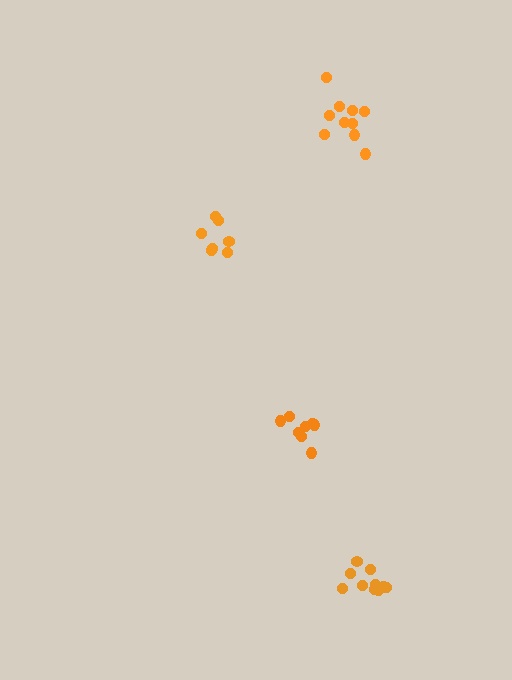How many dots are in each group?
Group 1: 7 dots, Group 2: 10 dots, Group 3: 8 dots, Group 4: 11 dots (36 total).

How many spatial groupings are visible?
There are 4 spatial groupings.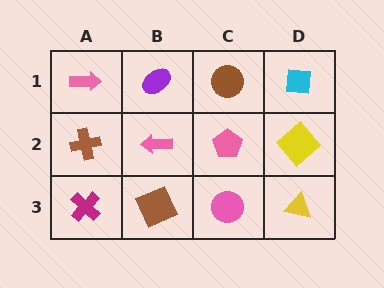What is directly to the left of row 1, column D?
A brown circle.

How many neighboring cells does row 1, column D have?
2.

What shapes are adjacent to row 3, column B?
A pink arrow (row 2, column B), a magenta cross (row 3, column A), a pink circle (row 3, column C).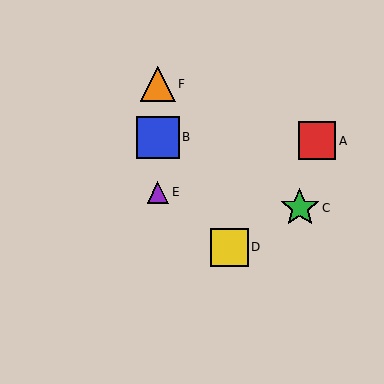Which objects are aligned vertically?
Objects B, E, F are aligned vertically.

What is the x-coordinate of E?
Object E is at x≈158.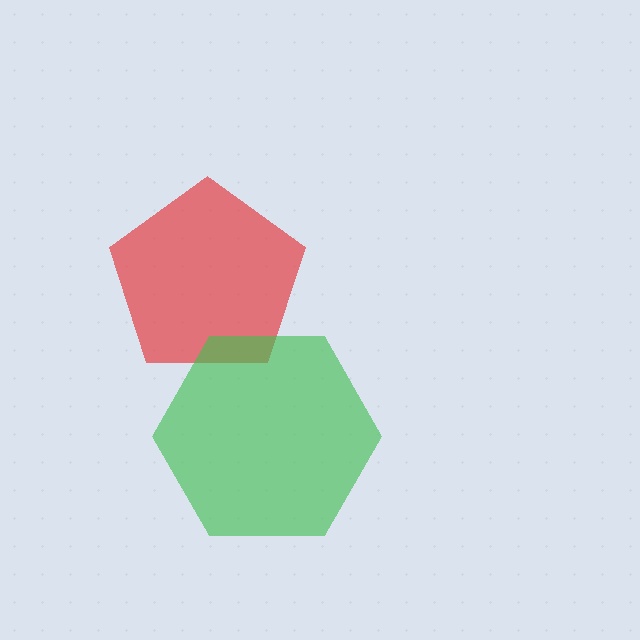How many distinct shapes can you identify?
There are 2 distinct shapes: a red pentagon, a green hexagon.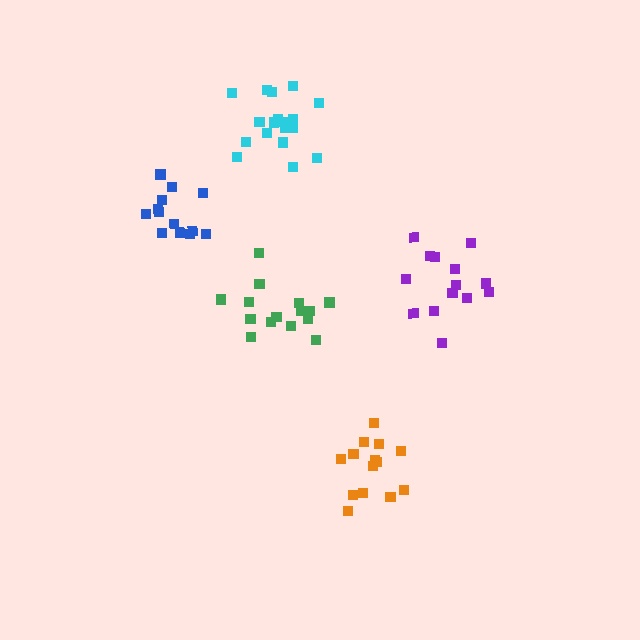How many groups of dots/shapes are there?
There are 5 groups.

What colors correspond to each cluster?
The clusters are colored: purple, orange, blue, green, cyan.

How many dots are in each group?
Group 1: 14 dots, Group 2: 14 dots, Group 3: 13 dots, Group 4: 15 dots, Group 5: 18 dots (74 total).